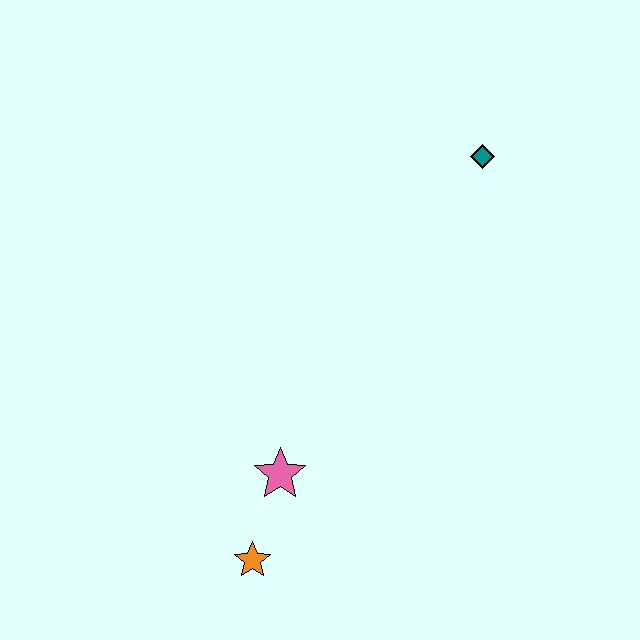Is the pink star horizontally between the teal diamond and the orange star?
Yes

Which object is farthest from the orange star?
The teal diamond is farthest from the orange star.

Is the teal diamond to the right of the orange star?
Yes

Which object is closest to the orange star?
The pink star is closest to the orange star.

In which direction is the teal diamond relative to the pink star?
The teal diamond is above the pink star.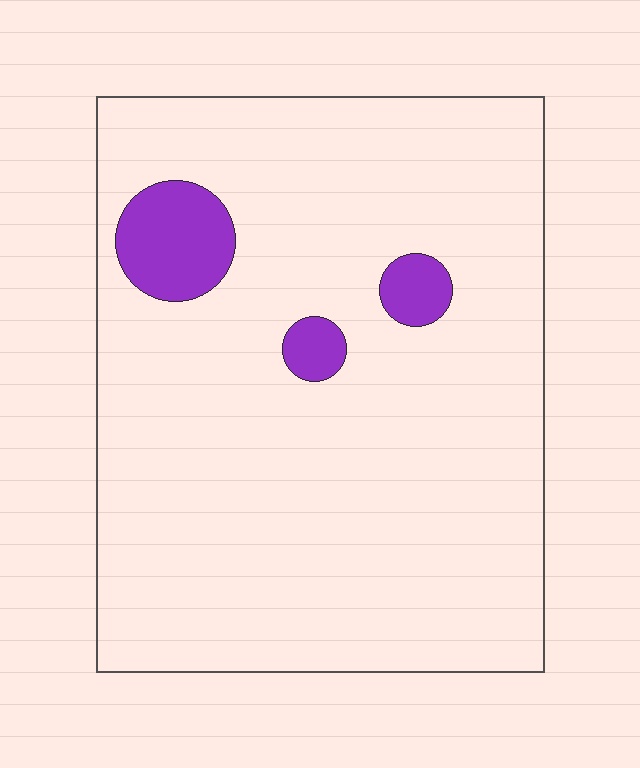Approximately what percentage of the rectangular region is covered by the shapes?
Approximately 5%.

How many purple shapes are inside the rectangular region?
3.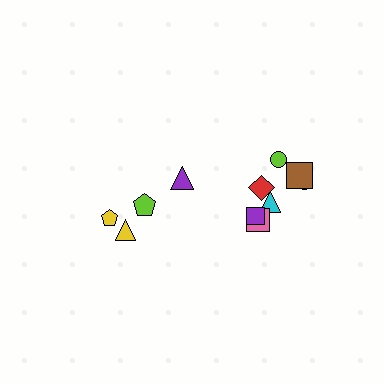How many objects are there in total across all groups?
There are 11 objects.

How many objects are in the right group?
There are 7 objects.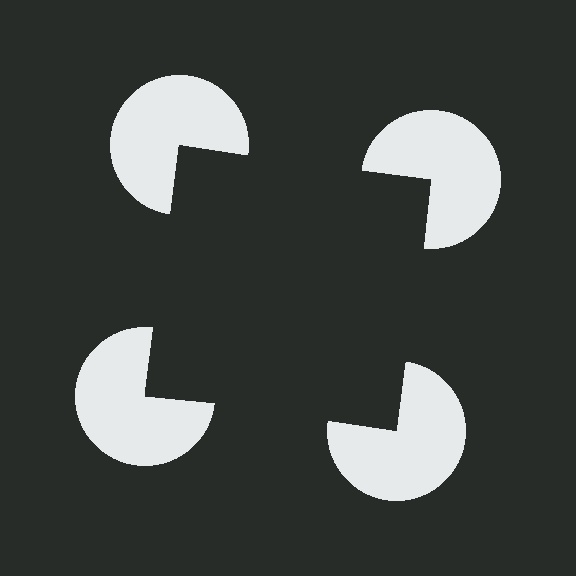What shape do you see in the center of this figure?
An illusory square — its edges are inferred from the aligned wedge cuts in the pac-man discs, not physically drawn.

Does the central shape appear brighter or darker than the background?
It typically appears slightly darker than the background, even though no actual brightness change is drawn.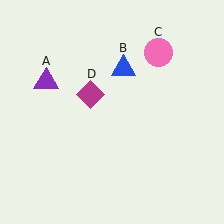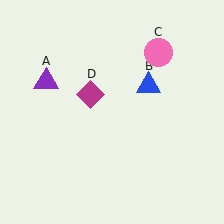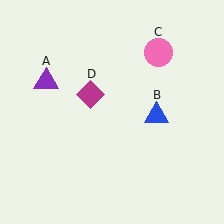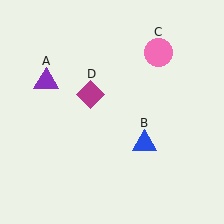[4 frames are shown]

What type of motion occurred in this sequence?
The blue triangle (object B) rotated clockwise around the center of the scene.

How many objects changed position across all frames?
1 object changed position: blue triangle (object B).